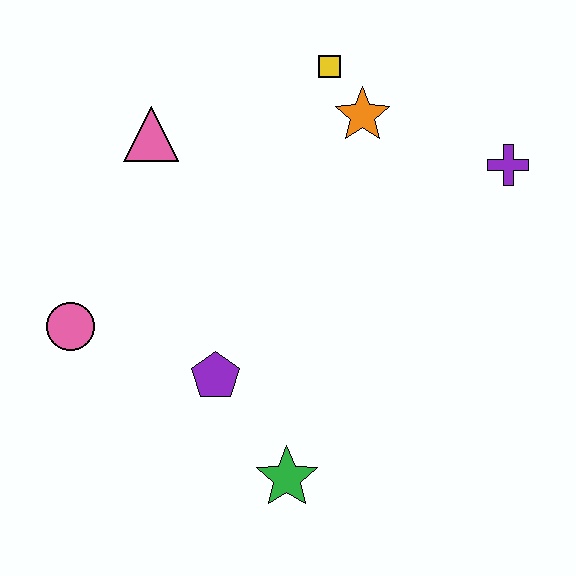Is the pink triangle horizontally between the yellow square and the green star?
No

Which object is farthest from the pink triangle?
The green star is farthest from the pink triangle.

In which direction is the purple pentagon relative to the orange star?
The purple pentagon is below the orange star.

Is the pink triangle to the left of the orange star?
Yes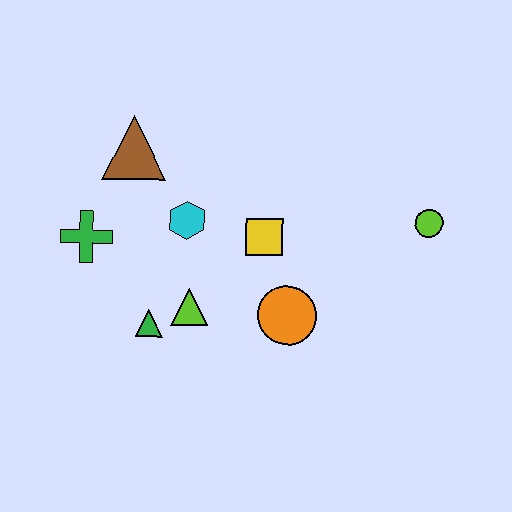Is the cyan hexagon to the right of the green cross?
Yes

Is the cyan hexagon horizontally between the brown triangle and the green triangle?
No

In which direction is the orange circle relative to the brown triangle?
The orange circle is below the brown triangle.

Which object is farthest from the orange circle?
The brown triangle is farthest from the orange circle.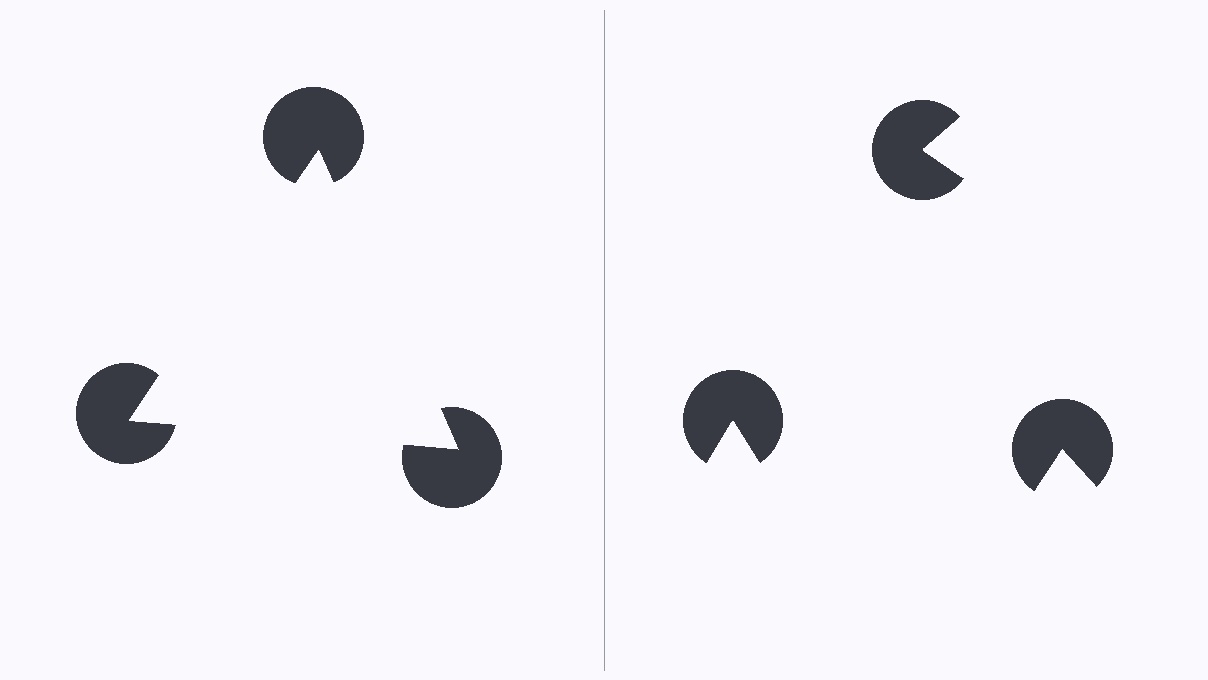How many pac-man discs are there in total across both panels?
6 — 3 on each side.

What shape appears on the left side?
An illusory triangle.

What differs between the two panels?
The pac-man discs are positioned identically on both sides; only the wedge orientations differ. On the left they align to a triangle; on the right they are misaligned.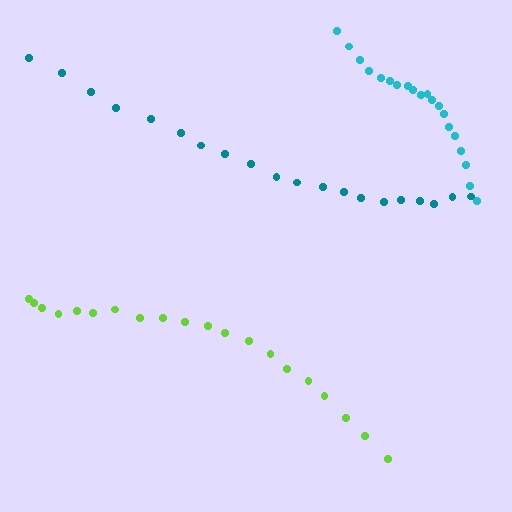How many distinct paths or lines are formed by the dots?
There are 3 distinct paths.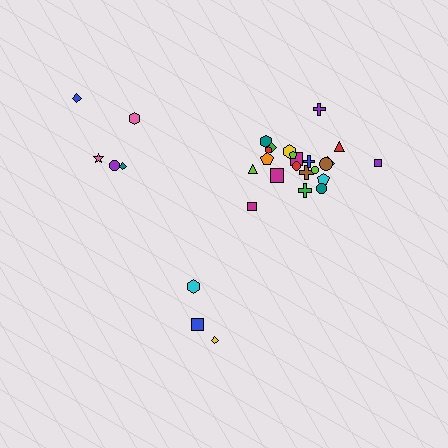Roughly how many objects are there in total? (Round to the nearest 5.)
Roughly 30 objects in total.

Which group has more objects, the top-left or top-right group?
The top-right group.